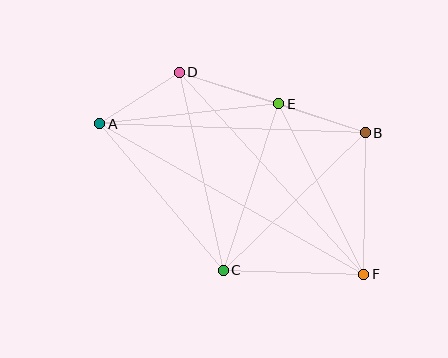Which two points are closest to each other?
Points B and E are closest to each other.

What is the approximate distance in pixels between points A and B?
The distance between A and B is approximately 265 pixels.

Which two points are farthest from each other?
Points A and F are farthest from each other.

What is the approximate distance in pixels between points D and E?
The distance between D and E is approximately 105 pixels.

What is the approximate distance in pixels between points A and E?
The distance between A and E is approximately 180 pixels.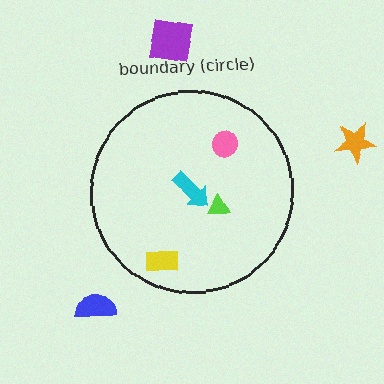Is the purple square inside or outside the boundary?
Outside.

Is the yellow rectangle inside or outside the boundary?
Inside.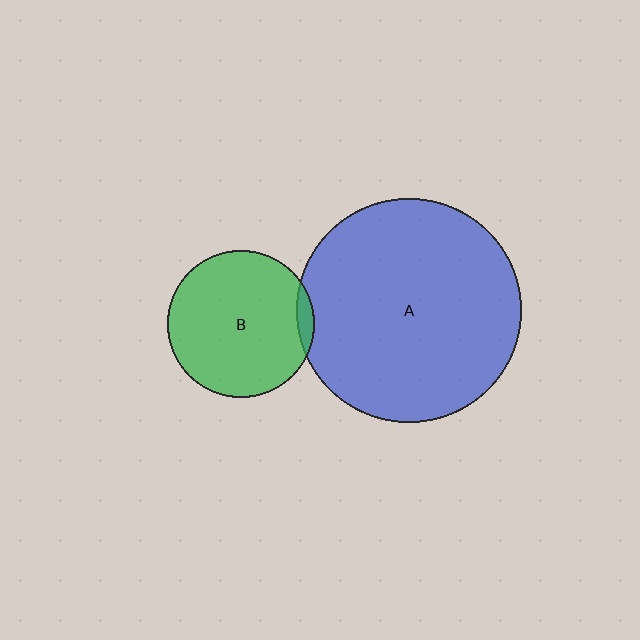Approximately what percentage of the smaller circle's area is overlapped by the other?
Approximately 5%.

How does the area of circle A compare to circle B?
Approximately 2.3 times.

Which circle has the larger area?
Circle A (blue).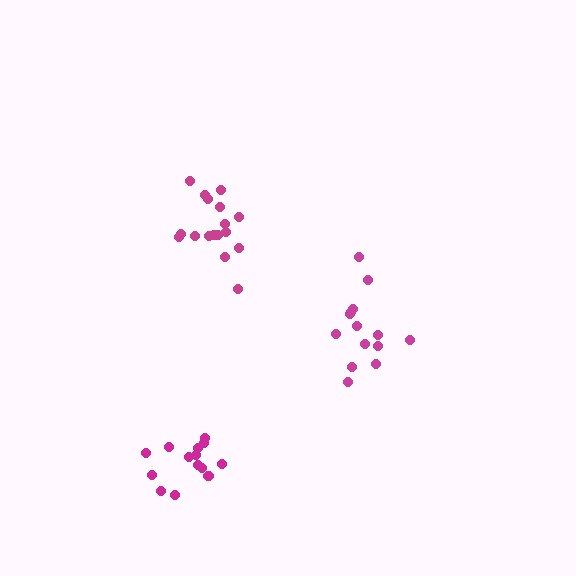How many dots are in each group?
Group 1: 14 dots, Group 2: 17 dots, Group 3: 14 dots (45 total).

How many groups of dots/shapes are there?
There are 3 groups.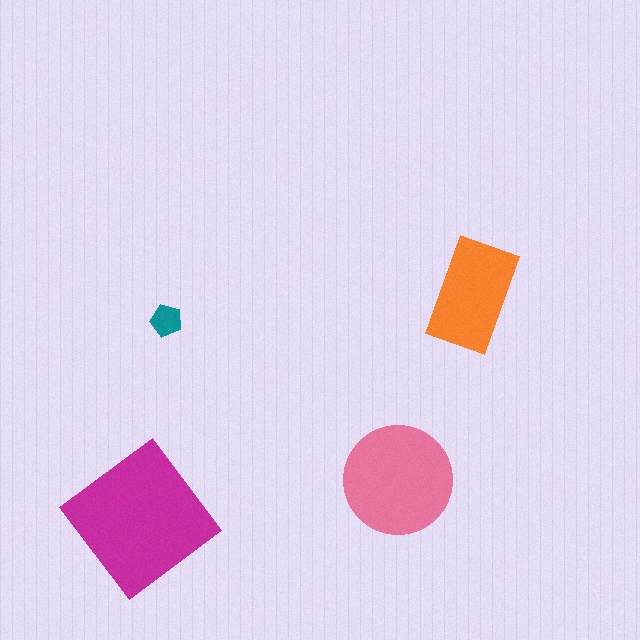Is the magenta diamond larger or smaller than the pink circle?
Larger.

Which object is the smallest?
The teal pentagon.